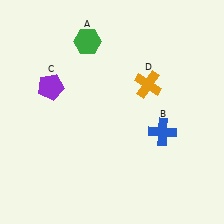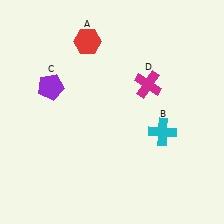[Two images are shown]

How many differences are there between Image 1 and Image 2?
There are 3 differences between the two images.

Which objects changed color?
A changed from green to red. B changed from blue to cyan. D changed from orange to magenta.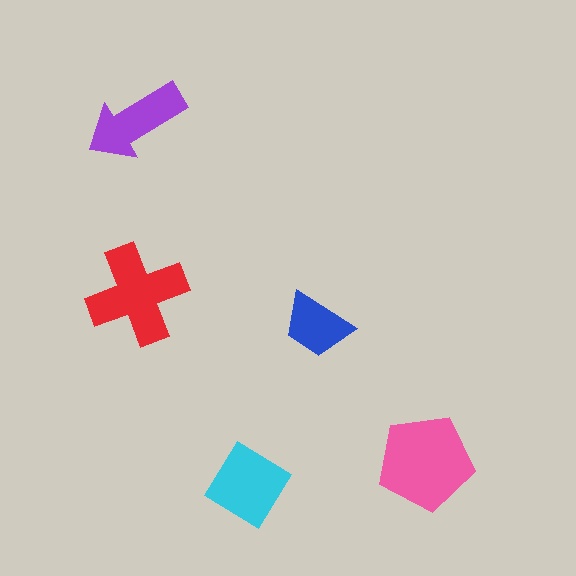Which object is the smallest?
The blue trapezoid.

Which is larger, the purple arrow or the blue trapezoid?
The purple arrow.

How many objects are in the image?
There are 5 objects in the image.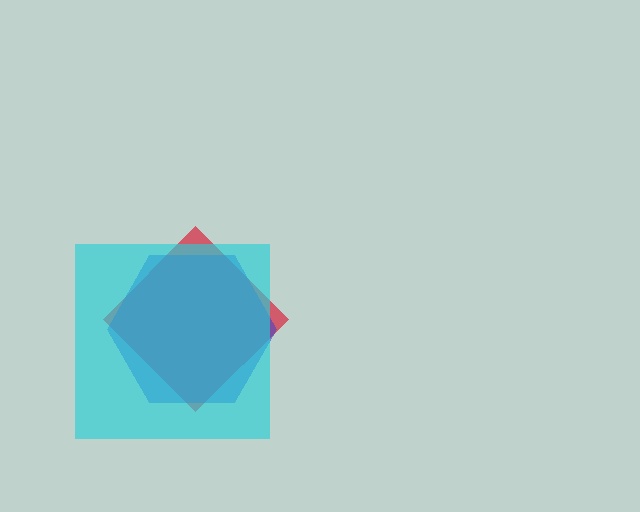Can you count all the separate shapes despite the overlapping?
Yes, there are 3 separate shapes.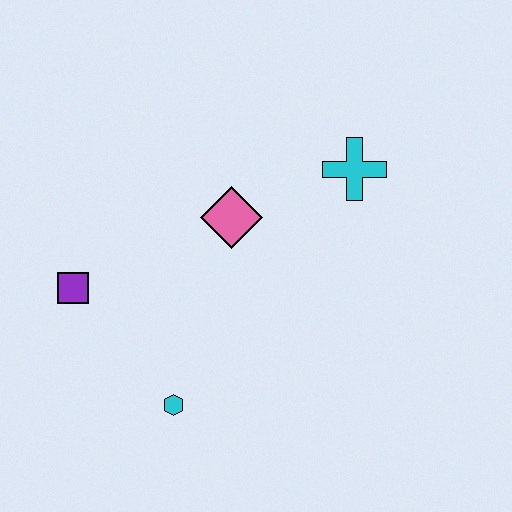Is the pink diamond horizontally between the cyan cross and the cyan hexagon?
Yes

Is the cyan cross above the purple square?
Yes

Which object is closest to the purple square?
The cyan hexagon is closest to the purple square.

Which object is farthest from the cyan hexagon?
The cyan cross is farthest from the cyan hexagon.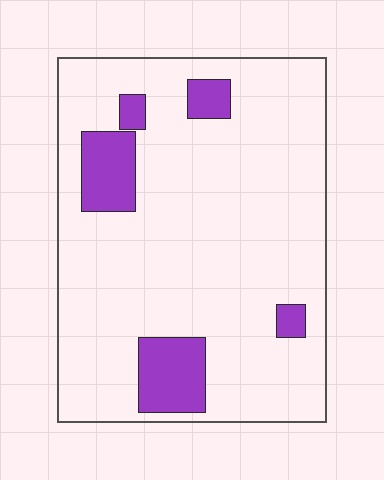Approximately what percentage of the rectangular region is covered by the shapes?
Approximately 15%.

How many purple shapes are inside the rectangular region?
5.